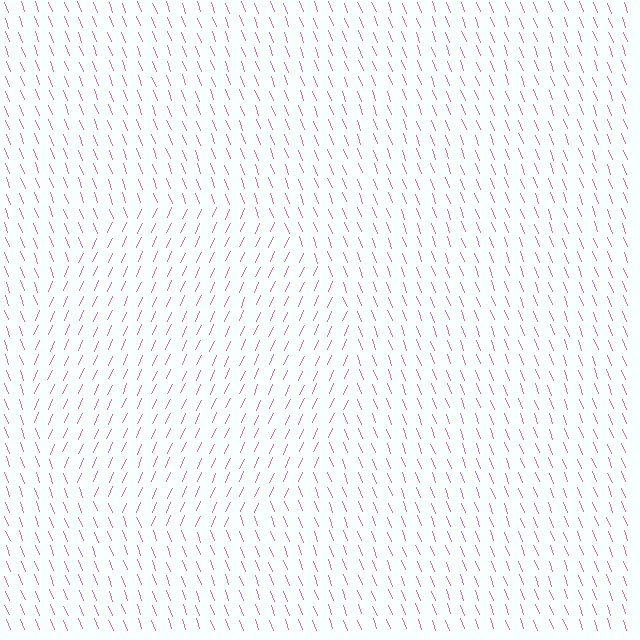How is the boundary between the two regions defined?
The boundary is defined purely by a change in line orientation (approximately 45 degrees difference). All lines are the same color and thickness.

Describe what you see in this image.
The image is filled with small pink line segments. A circle region in the image has lines oriented differently from the surrounding lines, creating a visible texture boundary.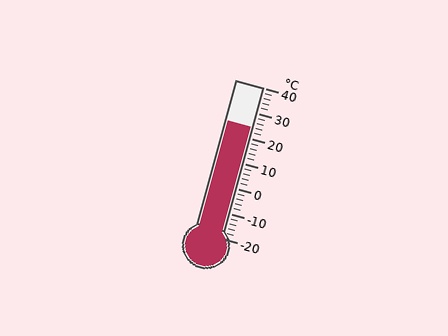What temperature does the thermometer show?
The thermometer shows approximately 24°C.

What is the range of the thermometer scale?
The thermometer scale ranges from -20°C to 40°C.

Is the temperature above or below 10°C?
The temperature is above 10°C.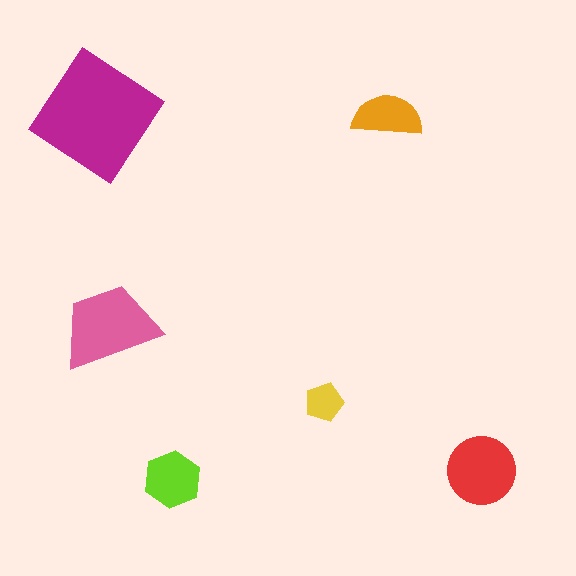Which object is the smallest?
The yellow pentagon.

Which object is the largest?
The magenta diamond.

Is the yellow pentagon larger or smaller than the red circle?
Smaller.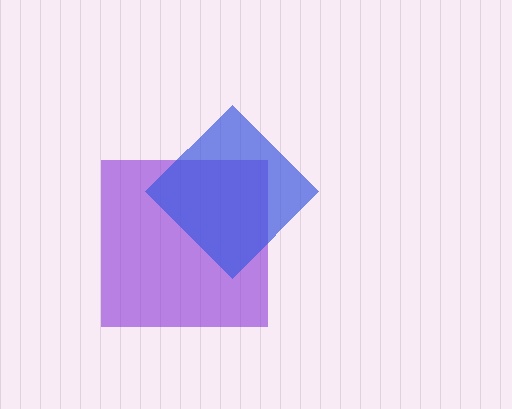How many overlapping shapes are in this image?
There are 2 overlapping shapes in the image.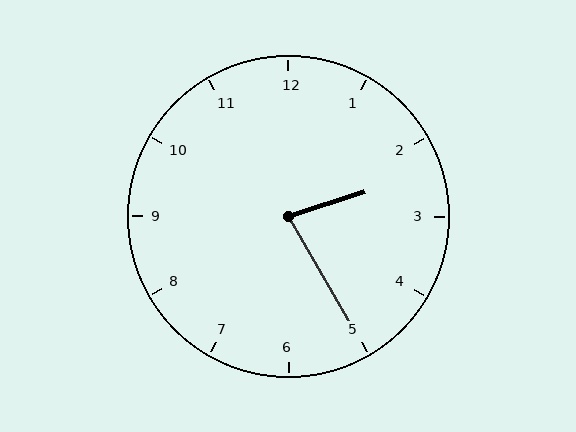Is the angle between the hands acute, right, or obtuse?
It is acute.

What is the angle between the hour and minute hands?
Approximately 78 degrees.